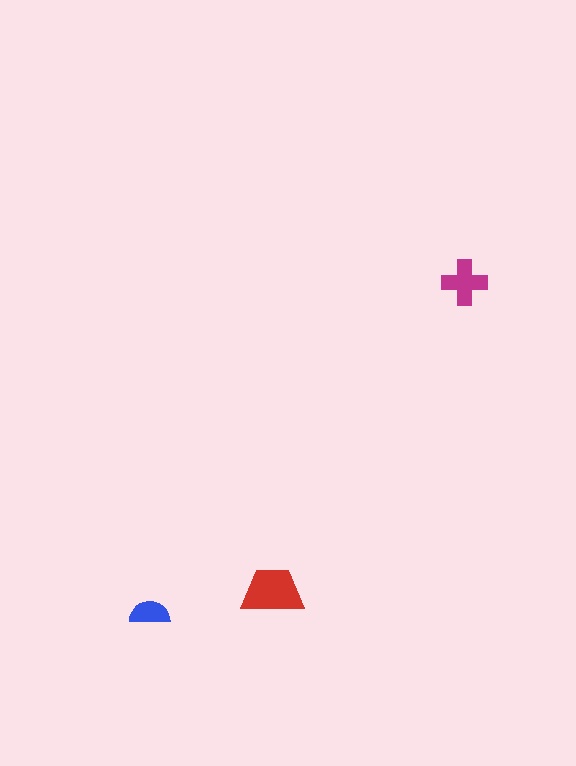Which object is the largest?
The red trapezoid.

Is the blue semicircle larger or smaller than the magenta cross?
Smaller.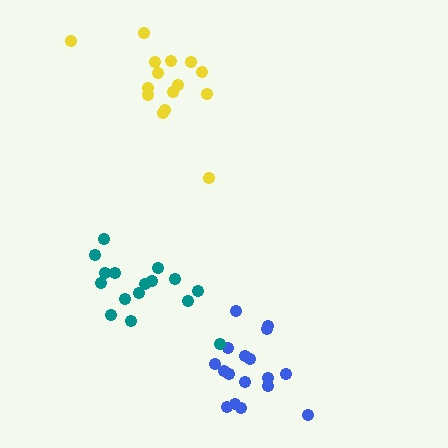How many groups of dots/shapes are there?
There are 3 groups.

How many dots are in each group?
Group 1: 17 dots, Group 2: 15 dots, Group 3: 16 dots (48 total).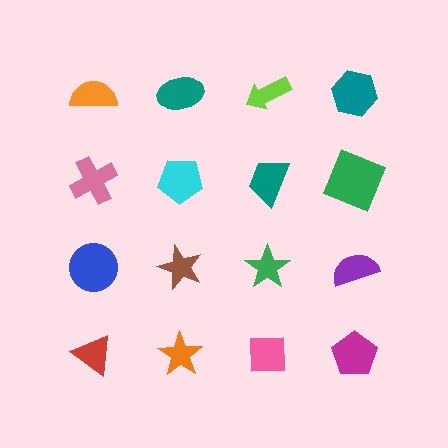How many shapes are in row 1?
4 shapes.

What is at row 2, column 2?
A cyan pentagon.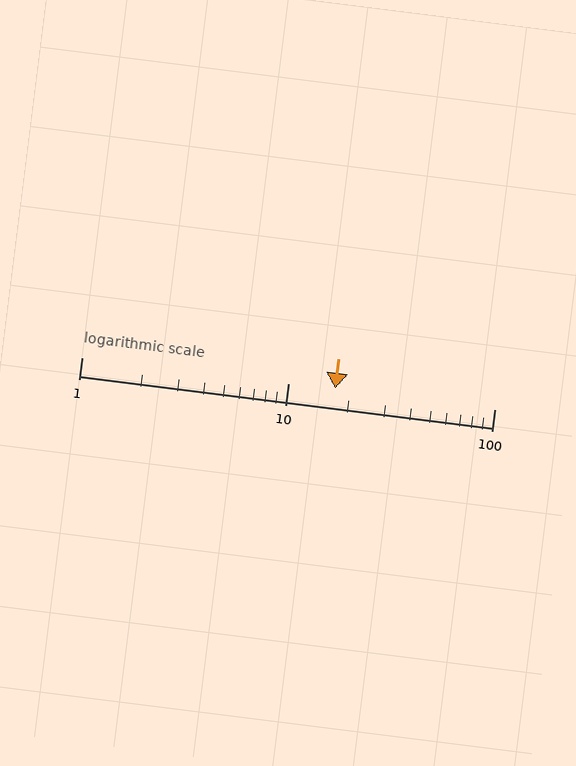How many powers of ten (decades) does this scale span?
The scale spans 2 decades, from 1 to 100.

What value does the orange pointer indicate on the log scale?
The pointer indicates approximately 17.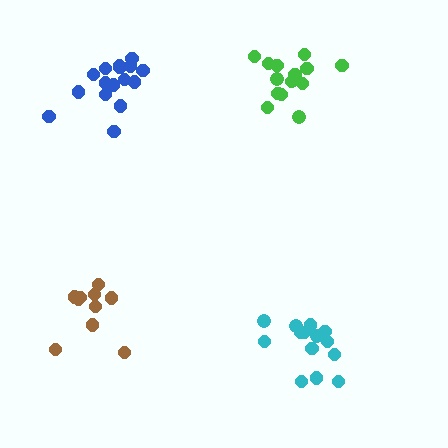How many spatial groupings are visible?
There are 4 spatial groupings.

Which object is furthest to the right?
The cyan cluster is rightmost.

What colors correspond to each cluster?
The clusters are colored: blue, cyan, brown, green.